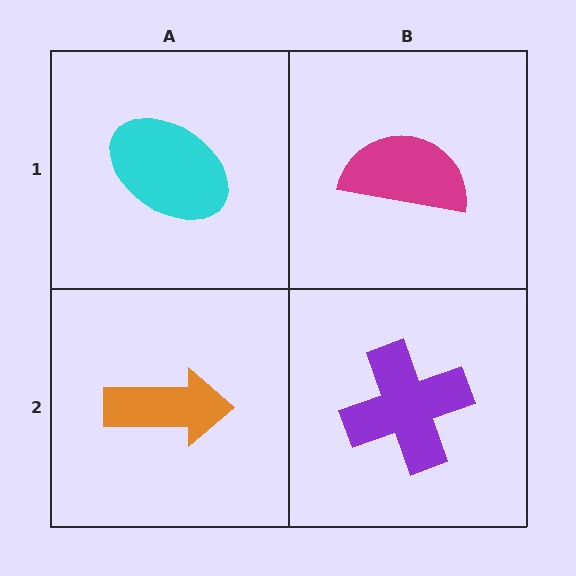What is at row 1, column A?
A cyan ellipse.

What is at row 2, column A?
An orange arrow.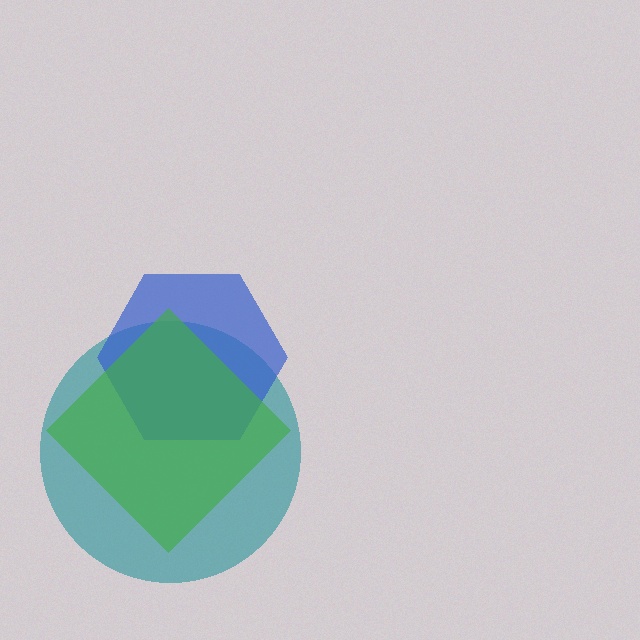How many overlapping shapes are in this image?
There are 3 overlapping shapes in the image.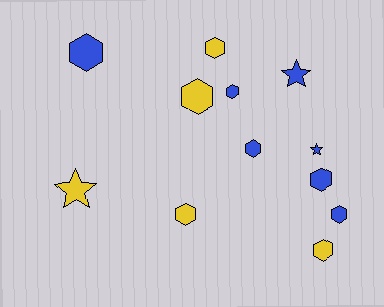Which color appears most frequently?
Blue, with 7 objects.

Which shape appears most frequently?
Hexagon, with 9 objects.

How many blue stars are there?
There are 2 blue stars.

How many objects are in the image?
There are 12 objects.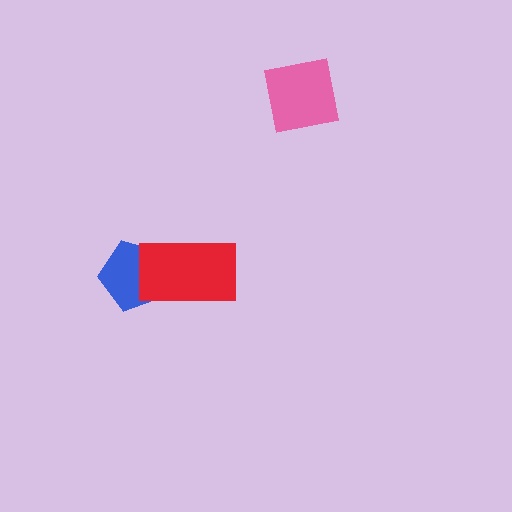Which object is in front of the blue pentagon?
The red rectangle is in front of the blue pentagon.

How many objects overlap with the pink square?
0 objects overlap with the pink square.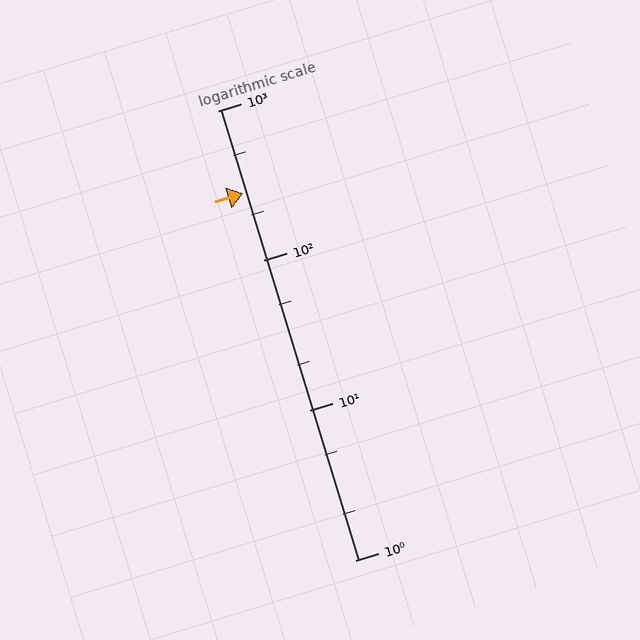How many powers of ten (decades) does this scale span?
The scale spans 3 decades, from 1 to 1000.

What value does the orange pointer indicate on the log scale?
The pointer indicates approximately 280.